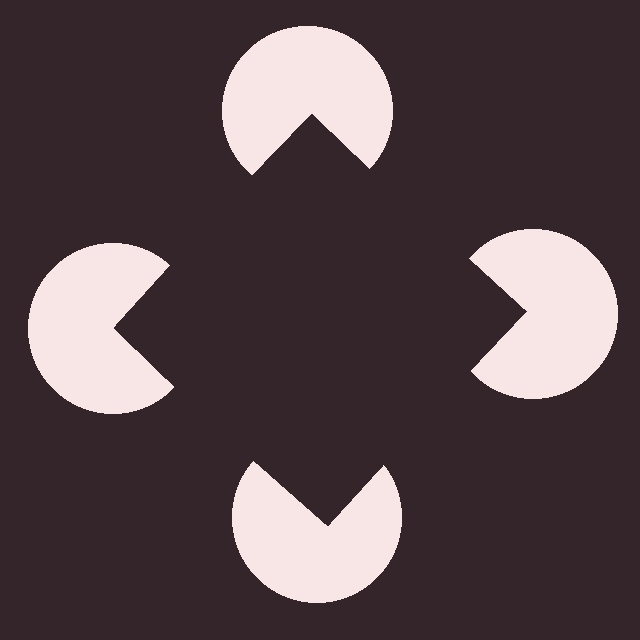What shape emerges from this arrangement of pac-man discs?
An illusory square — its edges are inferred from the aligned wedge cuts in the pac-man discs, not physically drawn.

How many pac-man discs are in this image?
There are 4 — one at each vertex of the illusory square.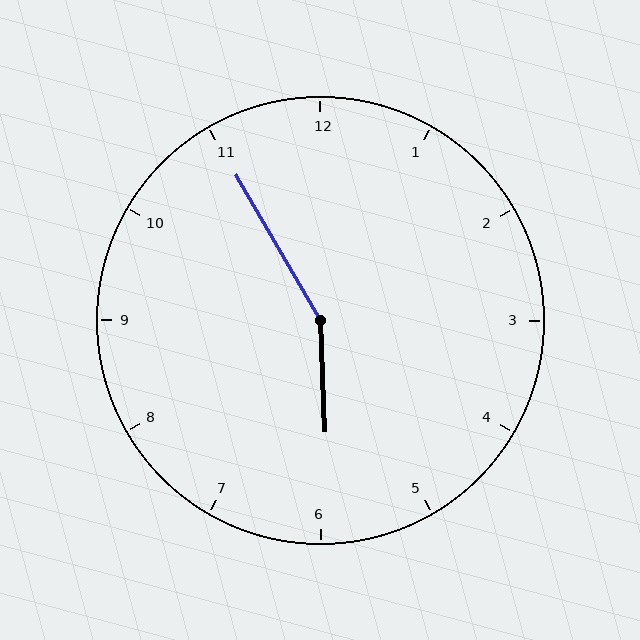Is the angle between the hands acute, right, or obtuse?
It is obtuse.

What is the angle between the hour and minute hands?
Approximately 152 degrees.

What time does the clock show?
5:55.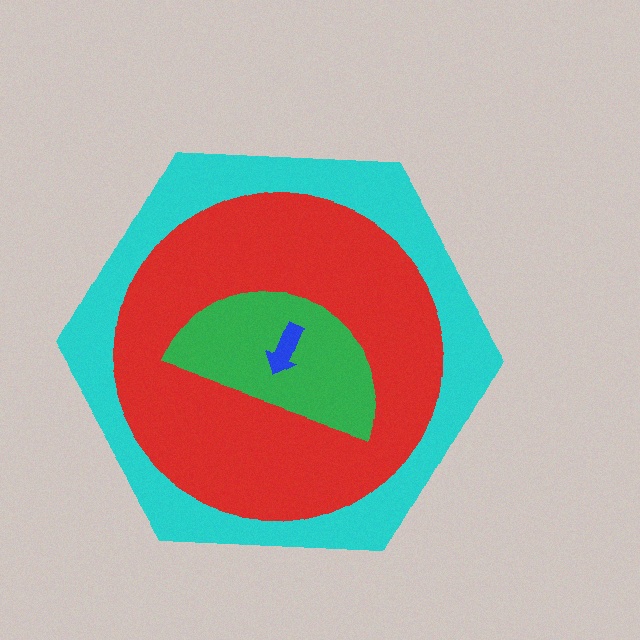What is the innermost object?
The blue arrow.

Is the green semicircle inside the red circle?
Yes.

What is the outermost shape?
The cyan hexagon.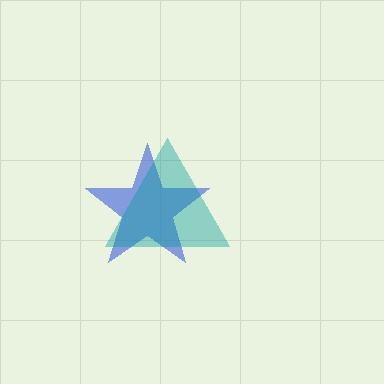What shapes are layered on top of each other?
The layered shapes are: a blue star, a teal triangle.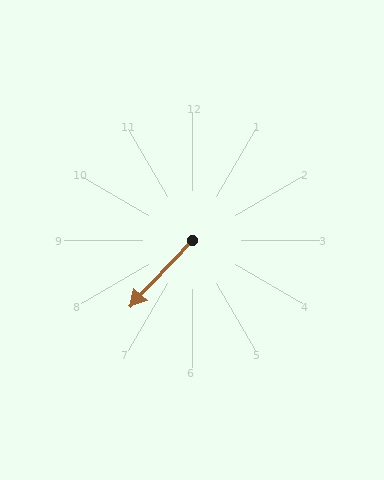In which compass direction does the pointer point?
Southwest.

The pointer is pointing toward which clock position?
Roughly 7 o'clock.